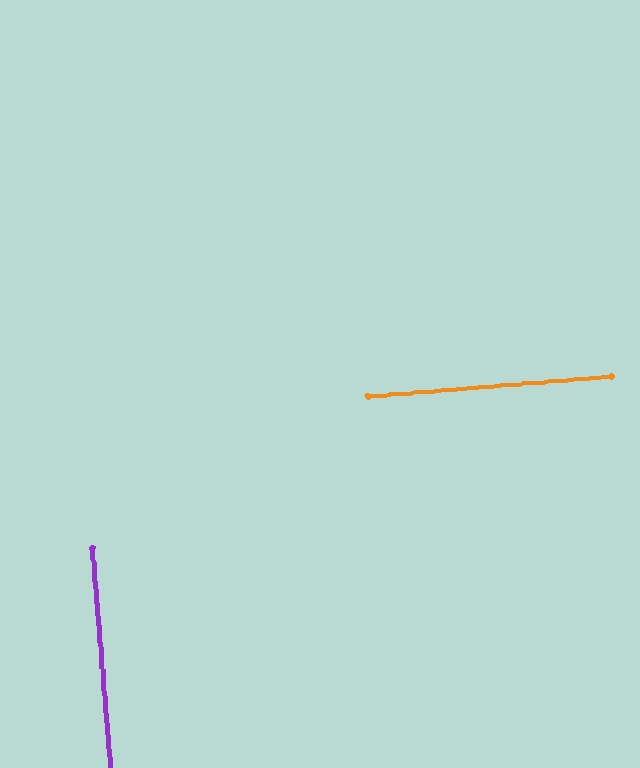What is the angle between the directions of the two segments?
Approximately 90 degrees.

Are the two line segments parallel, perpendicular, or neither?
Perpendicular — they meet at approximately 90°.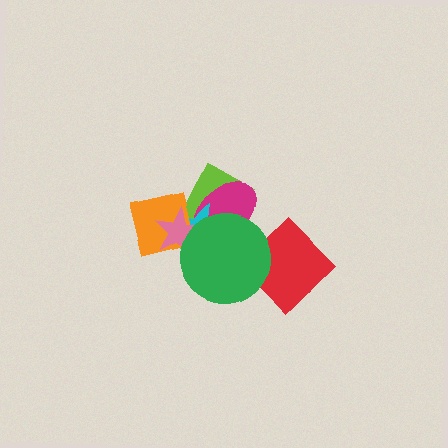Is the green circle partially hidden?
No, no other shape covers it.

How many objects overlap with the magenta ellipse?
5 objects overlap with the magenta ellipse.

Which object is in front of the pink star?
The green circle is in front of the pink star.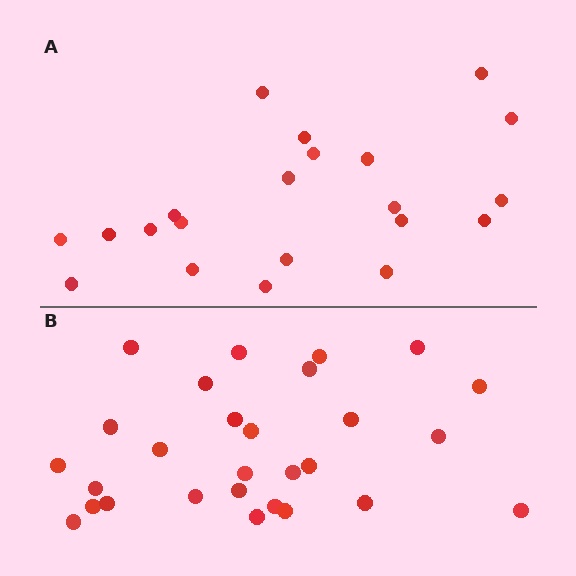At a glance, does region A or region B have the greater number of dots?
Region B (the bottom region) has more dots.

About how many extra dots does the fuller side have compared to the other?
Region B has roughly 8 or so more dots than region A.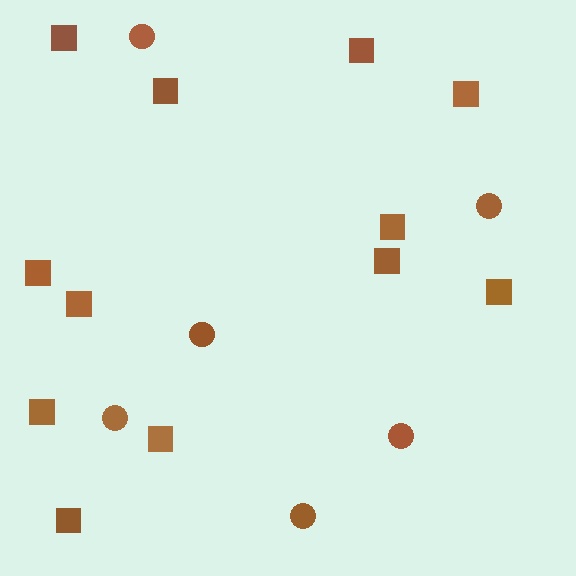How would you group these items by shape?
There are 2 groups: one group of squares (12) and one group of circles (6).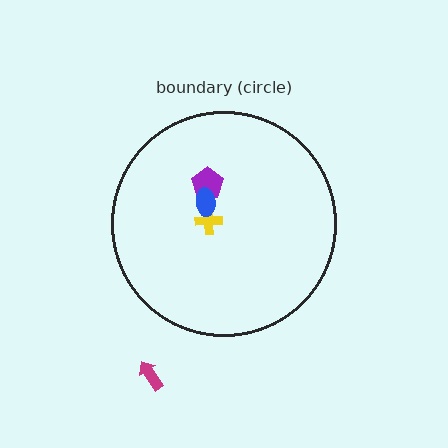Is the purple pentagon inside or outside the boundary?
Inside.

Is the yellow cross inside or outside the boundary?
Inside.